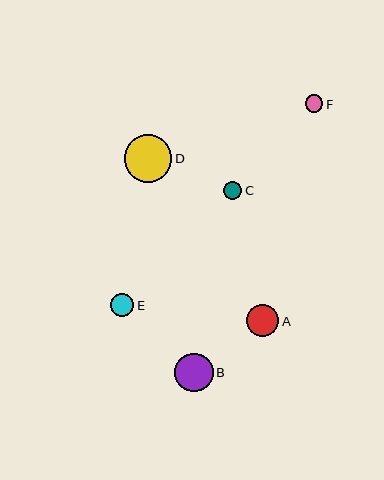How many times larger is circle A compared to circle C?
Circle A is approximately 1.8 times the size of circle C.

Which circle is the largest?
Circle D is the largest with a size of approximately 47 pixels.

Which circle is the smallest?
Circle F is the smallest with a size of approximately 18 pixels.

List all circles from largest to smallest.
From largest to smallest: D, B, A, E, C, F.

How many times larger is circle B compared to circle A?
Circle B is approximately 1.2 times the size of circle A.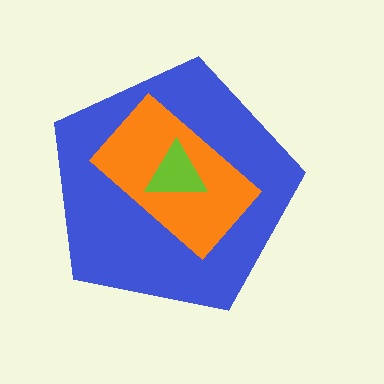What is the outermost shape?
The blue pentagon.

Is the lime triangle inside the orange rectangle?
Yes.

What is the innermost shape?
The lime triangle.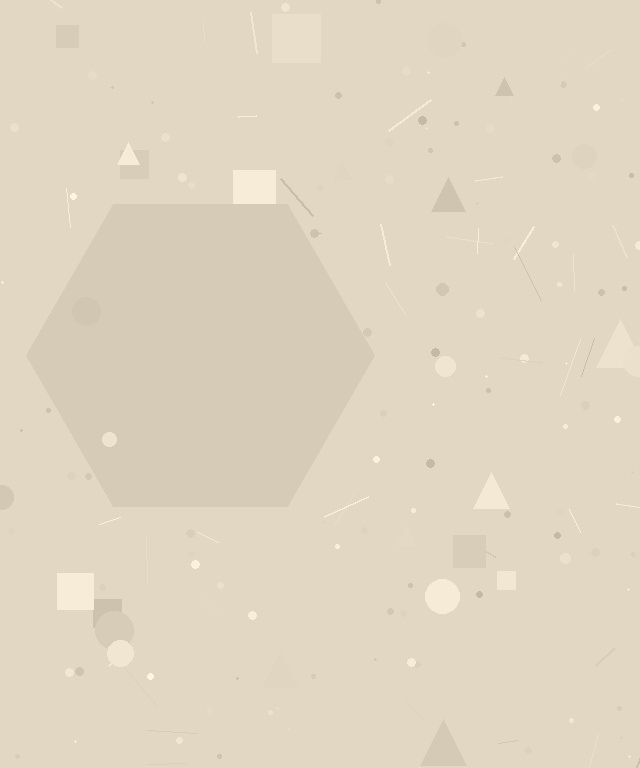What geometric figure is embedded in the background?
A hexagon is embedded in the background.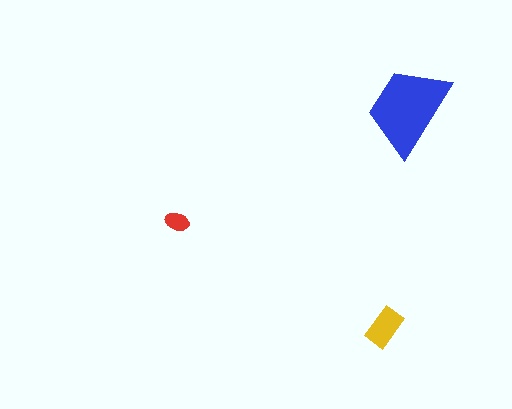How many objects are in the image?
There are 3 objects in the image.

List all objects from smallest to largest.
The red ellipse, the yellow rectangle, the blue trapezoid.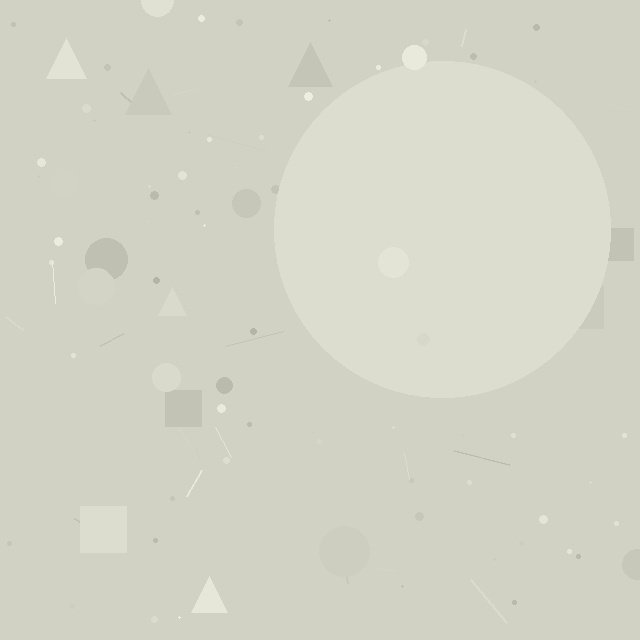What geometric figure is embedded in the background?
A circle is embedded in the background.